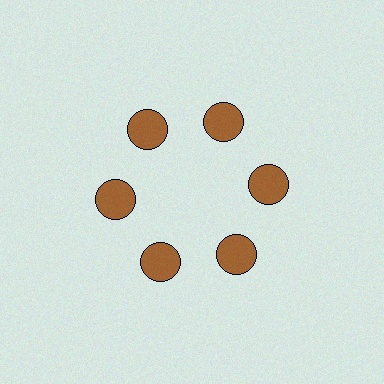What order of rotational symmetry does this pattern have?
This pattern has 6-fold rotational symmetry.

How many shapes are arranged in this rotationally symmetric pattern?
There are 6 shapes, arranged in 6 groups of 1.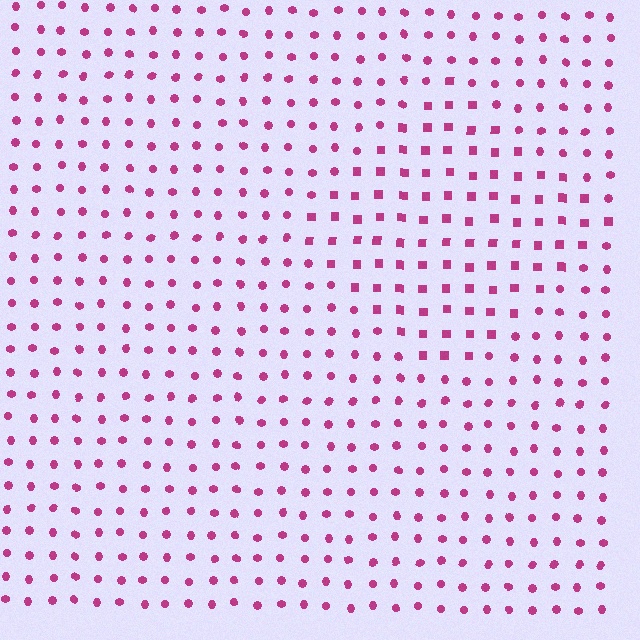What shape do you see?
I see a diamond.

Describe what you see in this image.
The image is filled with small magenta elements arranged in a uniform grid. A diamond-shaped region contains squares, while the surrounding area contains circles. The boundary is defined purely by the change in element shape.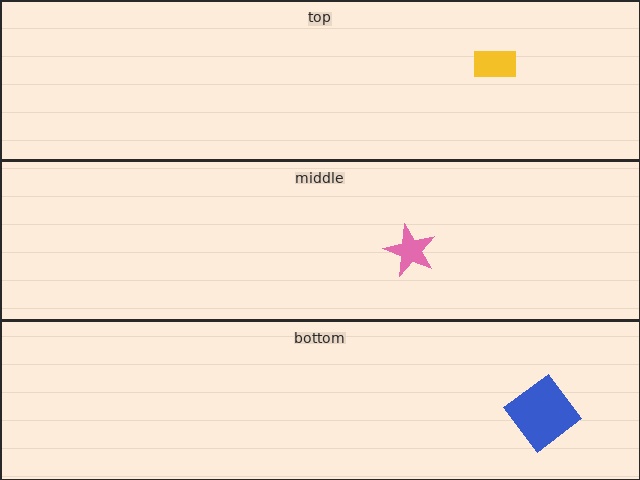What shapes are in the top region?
The yellow rectangle.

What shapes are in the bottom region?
The blue diamond.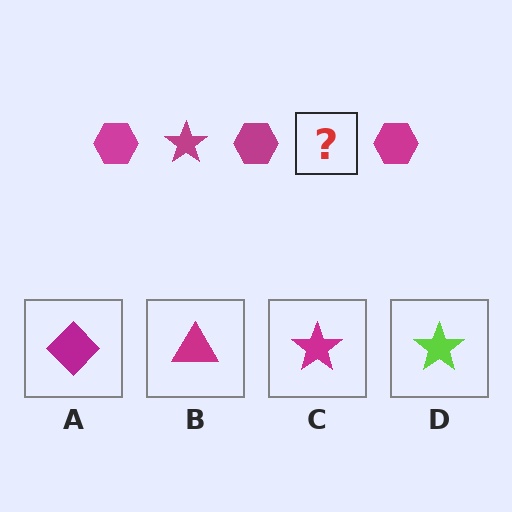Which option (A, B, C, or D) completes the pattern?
C.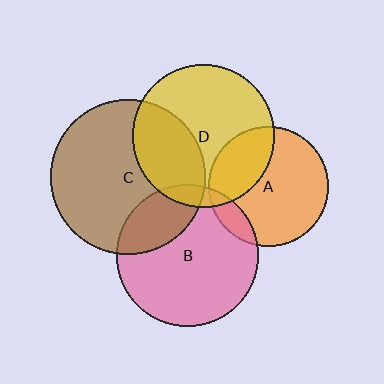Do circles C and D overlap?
Yes.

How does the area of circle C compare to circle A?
Approximately 1.7 times.